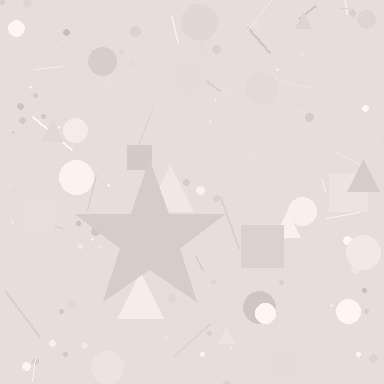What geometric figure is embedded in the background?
A star is embedded in the background.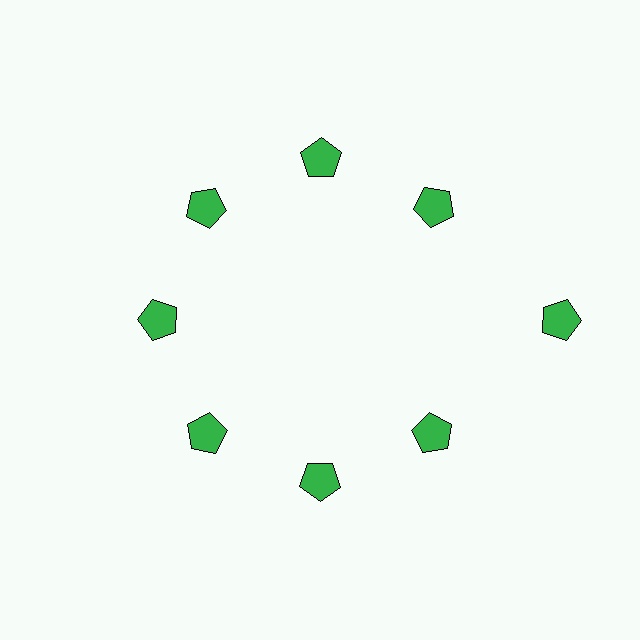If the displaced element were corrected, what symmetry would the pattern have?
It would have 8-fold rotational symmetry — the pattern would map onto itself every 45 degrees.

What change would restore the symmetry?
The symmetry would be restored by moving it inward, back onto the ring so that all 8 pentagons sit at equal angles and equal distance from the center.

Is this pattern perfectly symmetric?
No. The 8 green pentagons are arranged in a ring, but one element near the 3 o'clock position is pushed outward from the center, breaking the 8-fold rotational symmetry.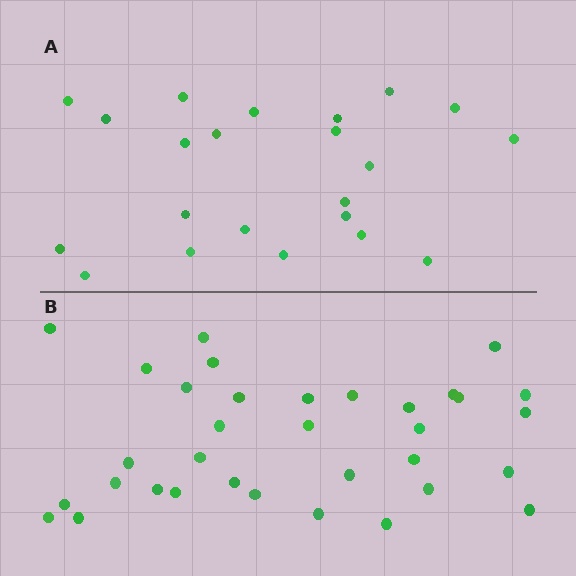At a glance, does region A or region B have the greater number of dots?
Region B (the bottom region) has more dots.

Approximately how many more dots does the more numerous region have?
Region B has roughly 12 or so more dots than region A.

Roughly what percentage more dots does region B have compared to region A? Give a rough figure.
About 55% more.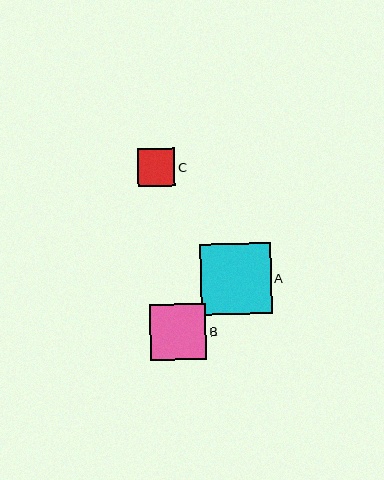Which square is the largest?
Square A is the largest with a size of approximately 71 pixels.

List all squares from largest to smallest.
From largest to smallest: A, B, C.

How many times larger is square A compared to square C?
Square A is approximately 1.9 times the size of square C.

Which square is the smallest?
Square C is the smallest with a size of approximately 37 pixels.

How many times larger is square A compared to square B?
Square A is approximately 1.3 times the size of square B.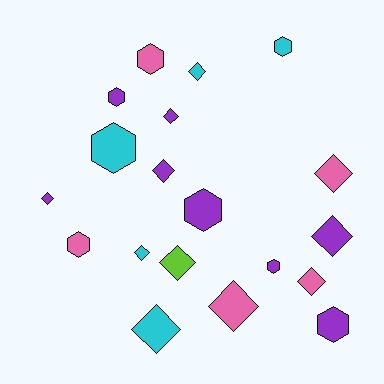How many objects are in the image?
There are 19 objects.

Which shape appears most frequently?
Diamond, with 11 objects.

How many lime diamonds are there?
There is 1 lime diamond.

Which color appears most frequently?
Purple, with 8 objects.